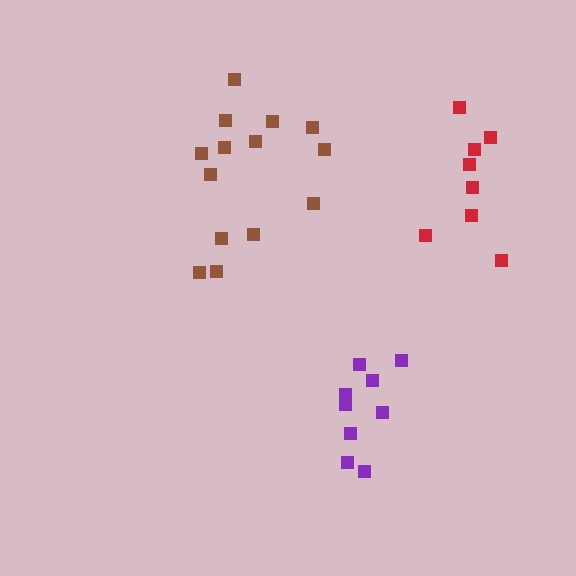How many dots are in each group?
Group 1: 14 dots, Group 2: 9 dots, Group 3: 8 dots (31 total).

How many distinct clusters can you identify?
There are 3 distinct clusters.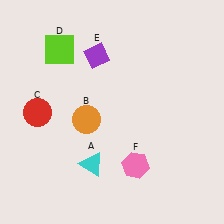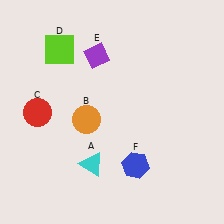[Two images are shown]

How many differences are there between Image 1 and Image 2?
There is 1 difference between the two images.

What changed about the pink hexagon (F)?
In Image 1, F is pink. In Image 2, it changed to blue.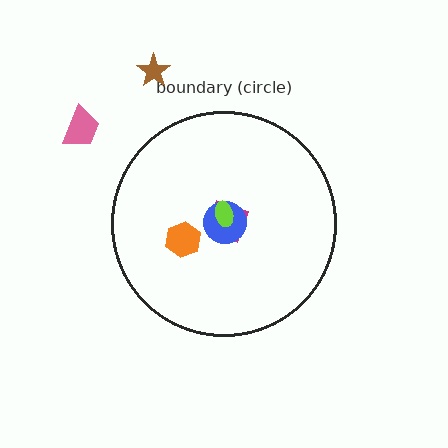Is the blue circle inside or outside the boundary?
Inside.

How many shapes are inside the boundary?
4 inside, 2 outside.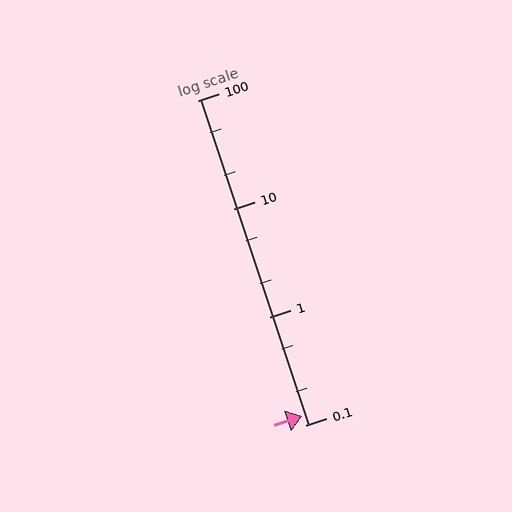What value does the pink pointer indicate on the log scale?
The pointer indicates approximately 0.12.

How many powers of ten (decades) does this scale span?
The scale spans 3 decades, from 0.1 to 100.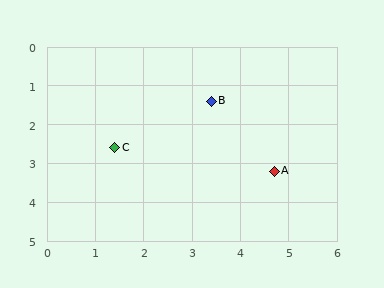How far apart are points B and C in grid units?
Points B and C are about 2.3 grid units apart.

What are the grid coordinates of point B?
Point B is at approximately (3.4, 1.4).